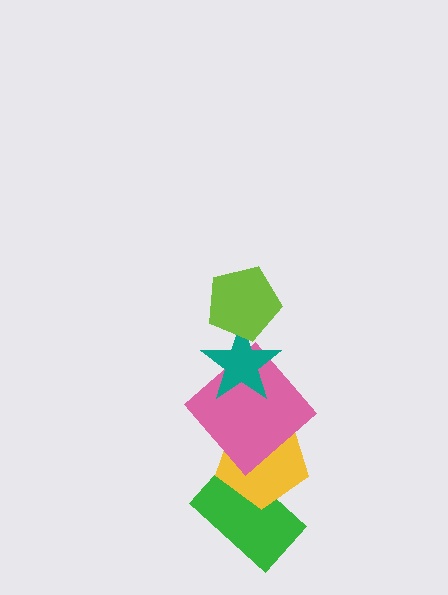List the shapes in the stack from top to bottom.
From top to bottom: the lime pentagon, the teal star, the pink diamond, the yellow pentagon, the green rectangle.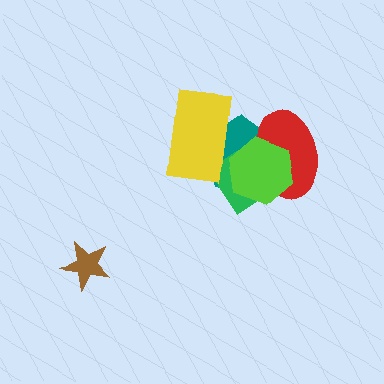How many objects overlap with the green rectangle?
4 objects overlap with the green rectangle.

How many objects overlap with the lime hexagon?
3 objects overlap with the lime hexagon.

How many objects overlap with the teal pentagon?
4 objects overlap with the teal pentagon.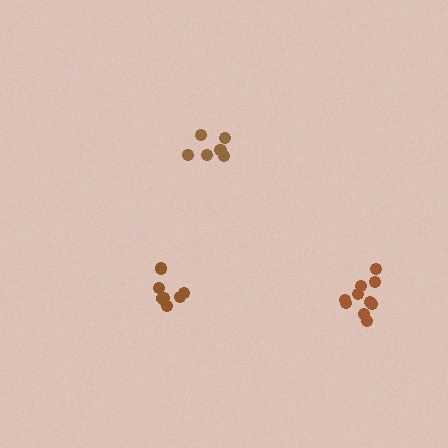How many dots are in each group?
Group 1: 7 dots, Group 2: 6 dots, Group 3: 10 dots (23 total).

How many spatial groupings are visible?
There are 3 spatial groupings.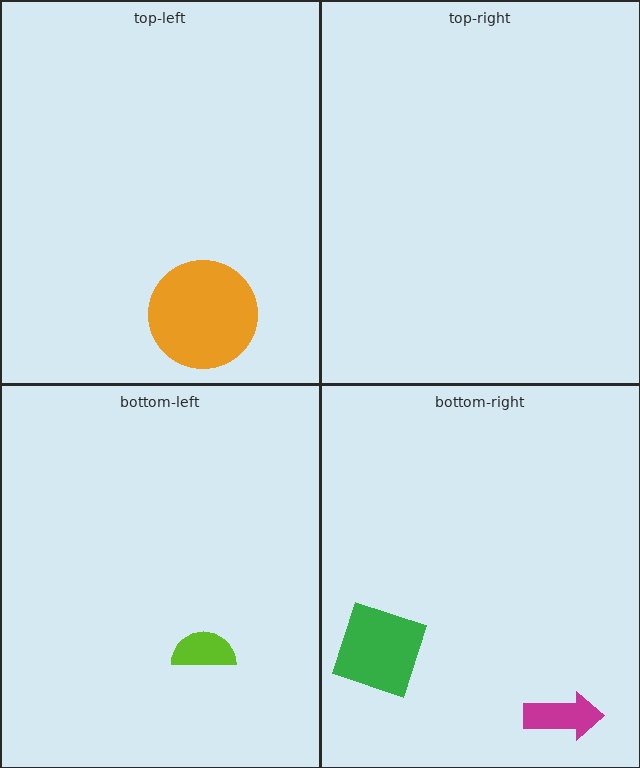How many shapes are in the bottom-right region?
2.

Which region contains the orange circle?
The top-left region.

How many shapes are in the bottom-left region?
1.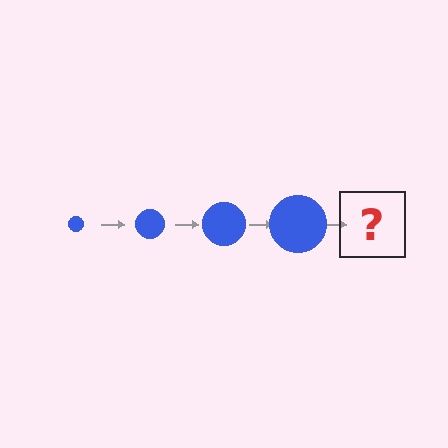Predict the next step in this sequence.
The next step is a blue circle, larger than the previous one.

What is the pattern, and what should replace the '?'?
The pattern is that the circle gets progressively larger each step. The '?' should be a blue circle, larger than the previous one.